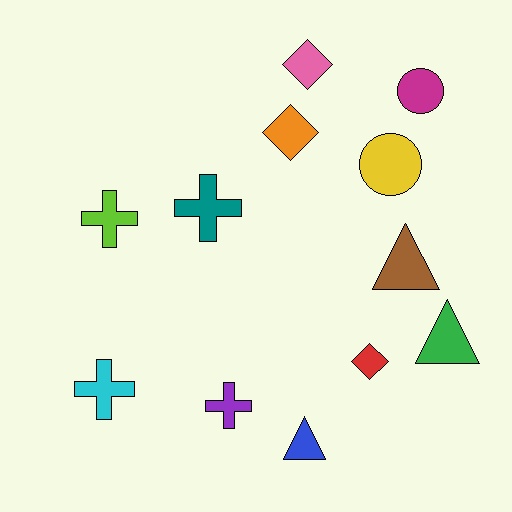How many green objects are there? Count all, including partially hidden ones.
There is 1 green object.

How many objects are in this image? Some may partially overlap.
There are 12 objects.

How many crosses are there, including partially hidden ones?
There are 4 crosses.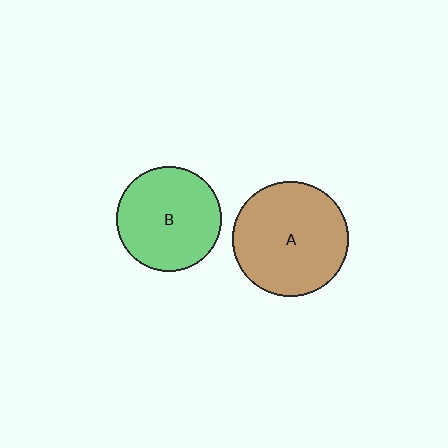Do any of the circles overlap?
No, none of the circles overlap.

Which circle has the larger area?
Circle A (brown).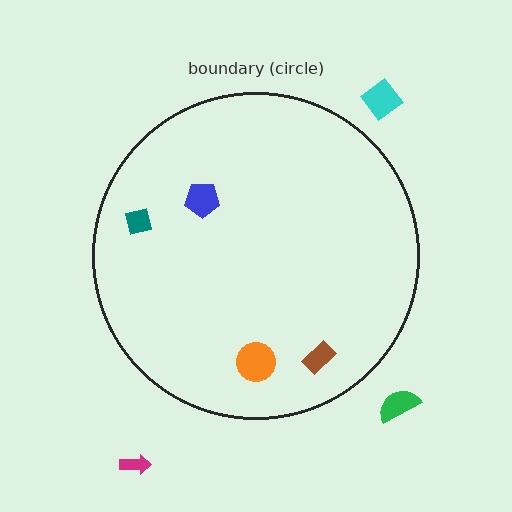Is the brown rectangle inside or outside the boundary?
Inside.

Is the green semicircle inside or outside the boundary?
Outside.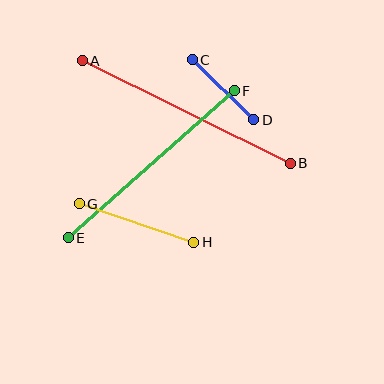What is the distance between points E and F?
The distance is approximately 222 pixels.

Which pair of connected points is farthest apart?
Points A and B are farthest apart.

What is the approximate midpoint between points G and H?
The midpoint is at approximately (137, 223) pixels.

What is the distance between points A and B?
The distance is approximately 232 pixels.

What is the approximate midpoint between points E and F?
The midpoint is at approximately (151, 164) pixels.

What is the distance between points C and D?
The distance is approximately 86 pixels.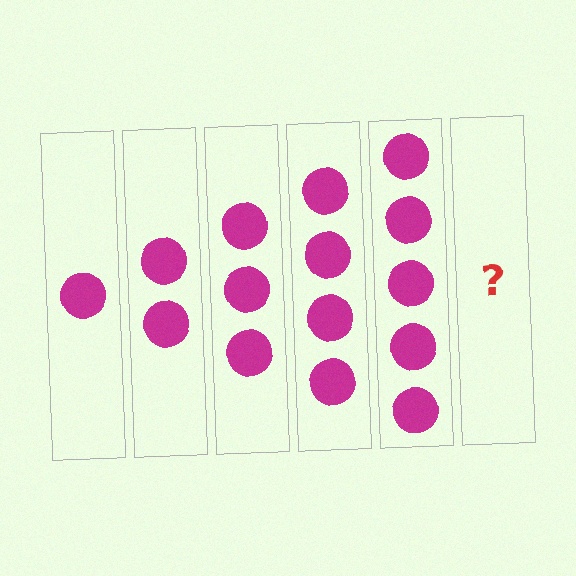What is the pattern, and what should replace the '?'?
The pattern is that each step adds one more circle. The '?' should be 6 circles.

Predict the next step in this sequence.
The next step is 6 circles.